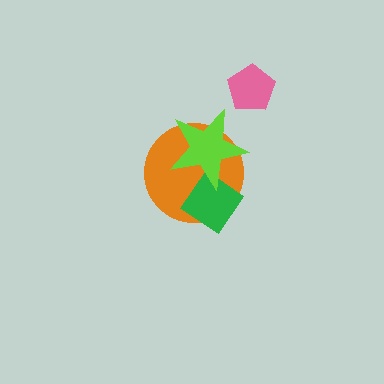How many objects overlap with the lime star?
2 objects overlap with the lime star.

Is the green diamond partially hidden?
Yes, it is partially covered by another shape.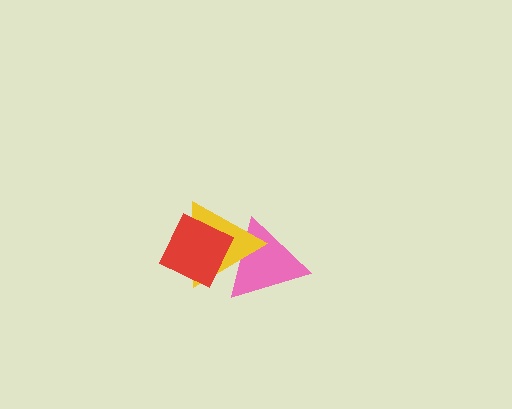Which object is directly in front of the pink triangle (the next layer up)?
The yellow triangle is directly in front of the pink triangle.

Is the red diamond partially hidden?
No, no other shape covers it.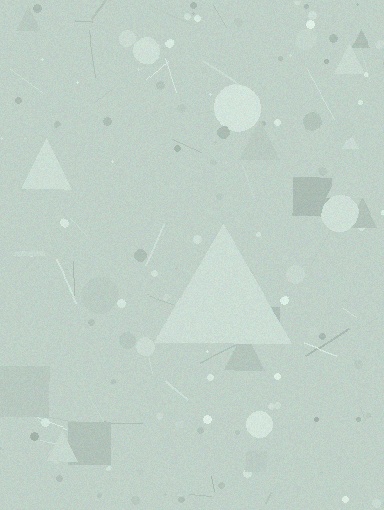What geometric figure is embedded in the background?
A triangle is embedded in the background.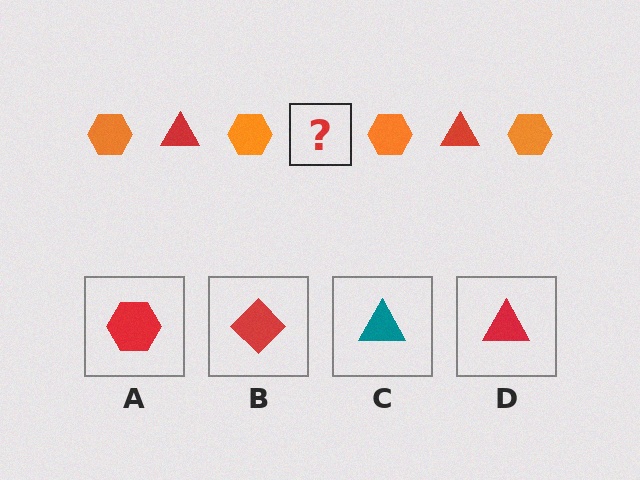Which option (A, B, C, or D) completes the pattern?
D.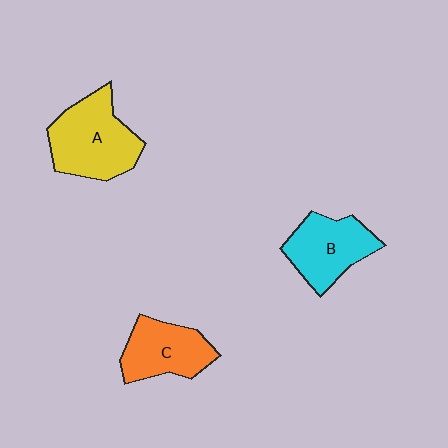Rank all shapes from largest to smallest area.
From largest to smallest: A (yellow), B (cyan), C (orange).